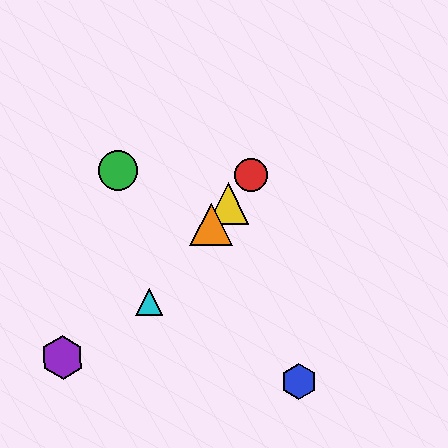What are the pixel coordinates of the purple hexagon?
The purple hexagon is at (63, 357).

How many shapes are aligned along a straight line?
4 shapes (the red circle, the yellow triangle, the orange triangle, the cyan triangle) are aligned along a straight line.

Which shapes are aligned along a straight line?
The red circle, the yellow triangle, the orange triangle, the cyan triangle are aligned along a straight line.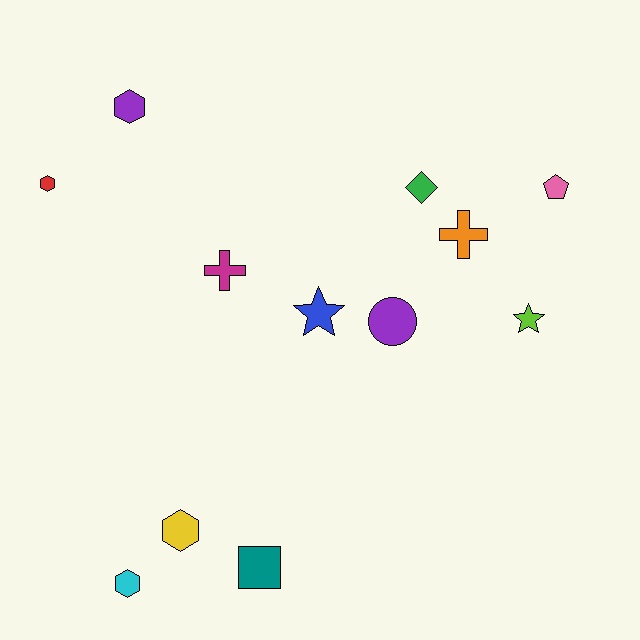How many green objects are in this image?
There is 1 green object.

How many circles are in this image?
There is 1 circle.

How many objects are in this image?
There are 12 objects.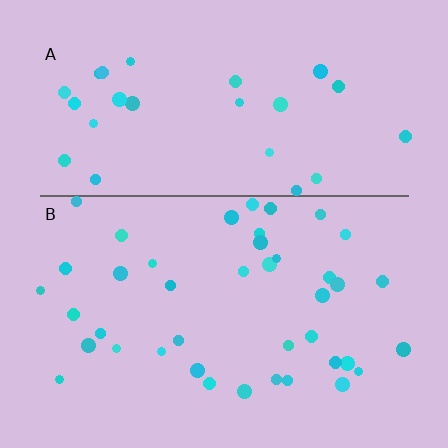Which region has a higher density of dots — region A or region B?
B (the bottom).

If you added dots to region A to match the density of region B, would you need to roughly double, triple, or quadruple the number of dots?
Approximately double.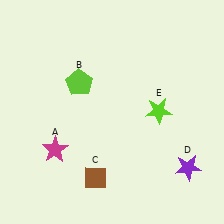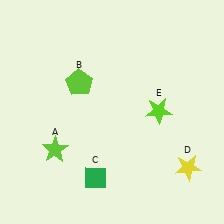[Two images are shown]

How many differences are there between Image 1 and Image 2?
There are 3 differences between the two images.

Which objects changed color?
A changed from magenta to lime. C changed from brown to green. D changed from purple to yellow.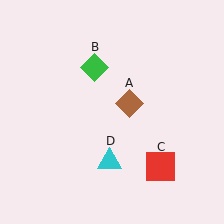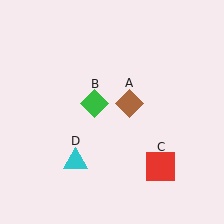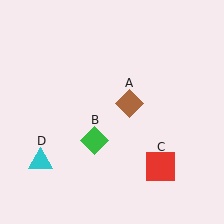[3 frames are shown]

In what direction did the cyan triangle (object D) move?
The cyan triangle (object D) moved left.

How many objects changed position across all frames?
2 objects changed position: green diamond (object B), cyan triangle (object D).